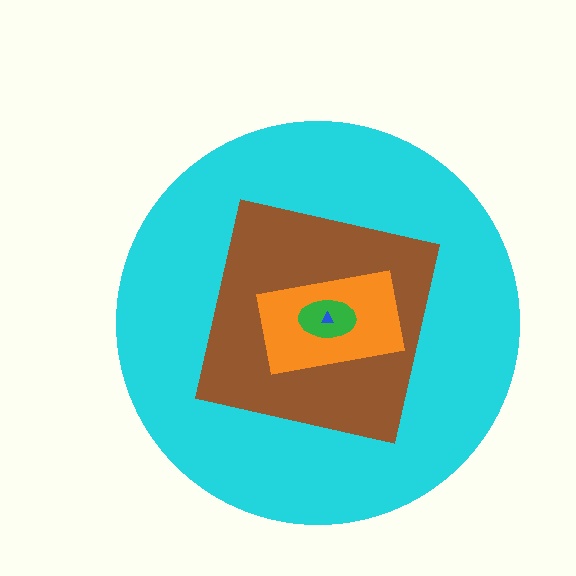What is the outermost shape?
The cyan circle.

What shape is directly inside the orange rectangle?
The green ellipse.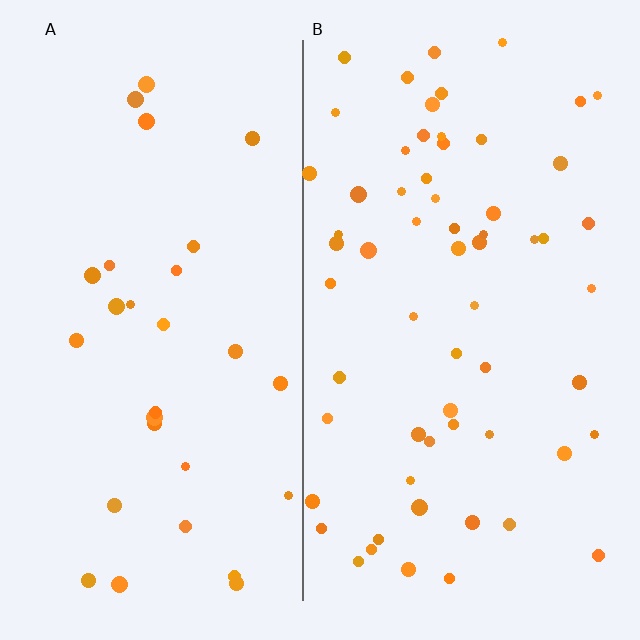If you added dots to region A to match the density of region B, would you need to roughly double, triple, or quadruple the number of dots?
Approximately double.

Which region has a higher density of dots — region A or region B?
B (the right).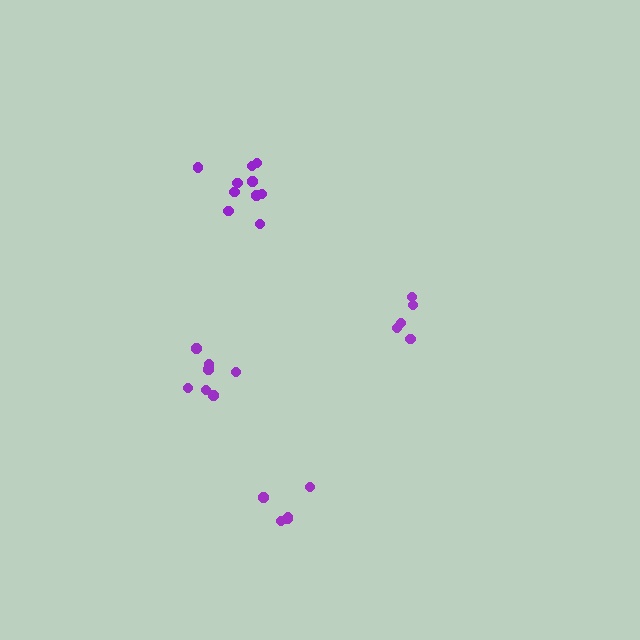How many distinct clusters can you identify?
There are 4 distinct clusters.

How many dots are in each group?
Group 1: 7 dots, Group 2: 5 dots, Group 3: 5 dots, Group 4: 10 dots (27 total).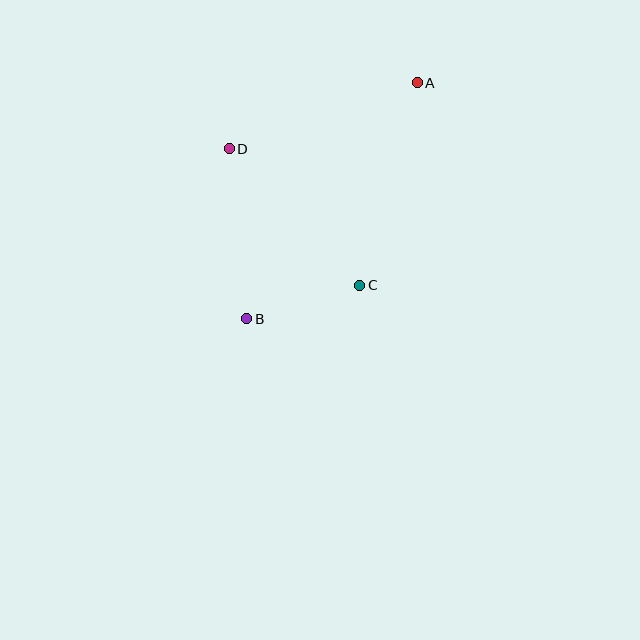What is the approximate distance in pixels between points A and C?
The distance between A and C is approximately 211 pixels.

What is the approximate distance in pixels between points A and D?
The distance between A and D is approximately 199 pixels.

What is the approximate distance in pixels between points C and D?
The distance between C and D is approximately 189 pixels.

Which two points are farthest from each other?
Points A and B are farthest from each other.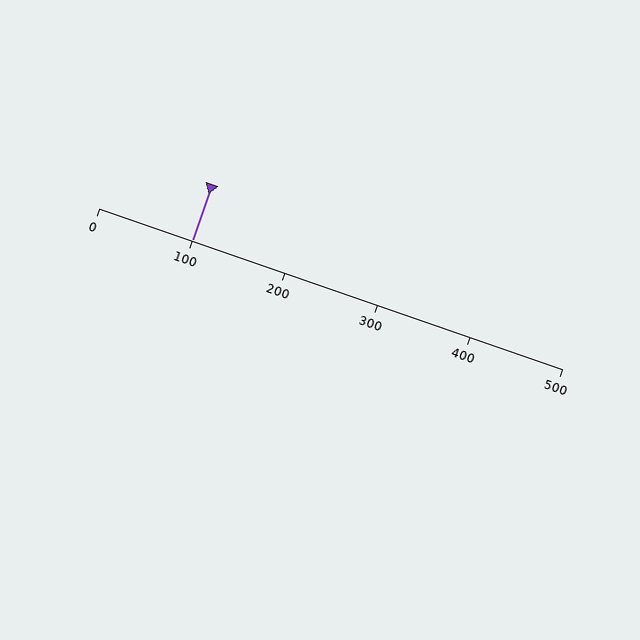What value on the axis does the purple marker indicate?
The marker indicates approximately 100.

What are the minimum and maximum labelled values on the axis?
The axis runs from 0 to 500.